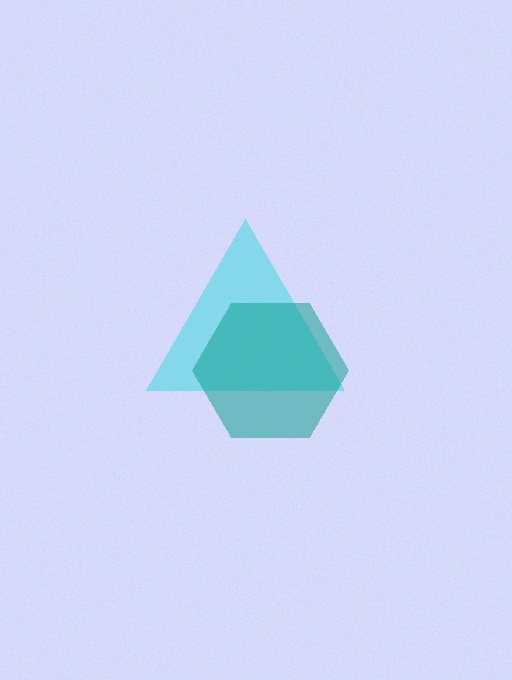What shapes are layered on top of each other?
The layered shapes are: a cyan triangle, a teal hexagon.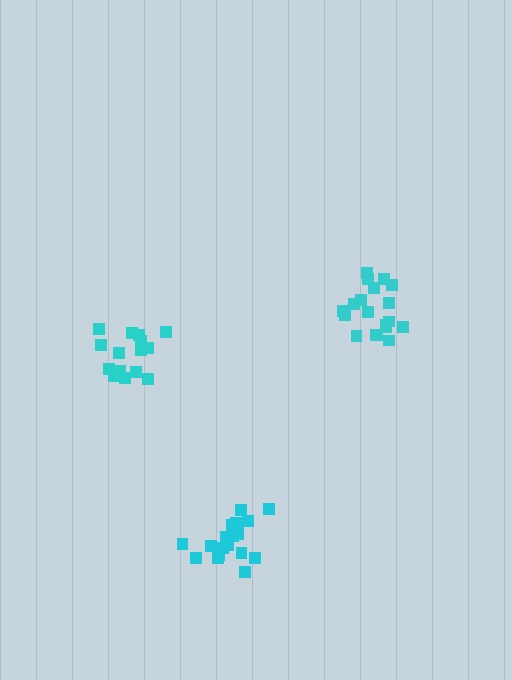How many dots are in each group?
Group 1: 16 dots, Group 2: 19 dots, Group 3: 19 dots (54 total).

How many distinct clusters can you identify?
There are 3 distinct clusters.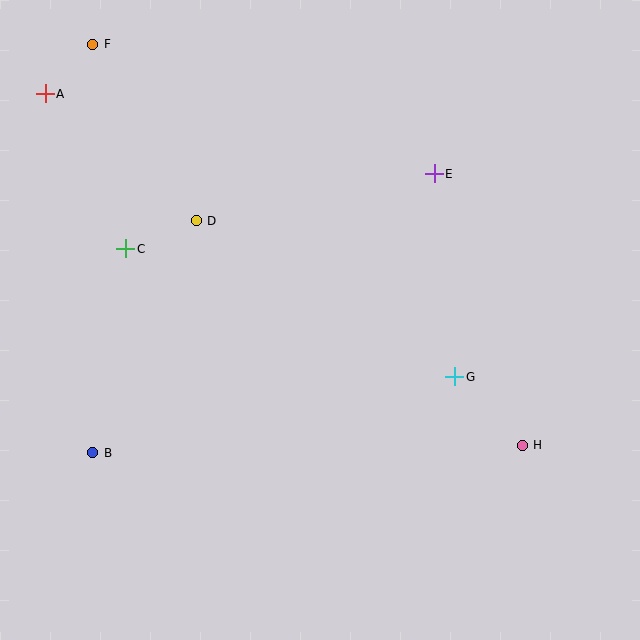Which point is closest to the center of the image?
Point G at (455, 377) is closest to the center.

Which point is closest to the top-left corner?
Point F is closest to the top-left corner.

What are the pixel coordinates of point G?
Point G is at (455, 377).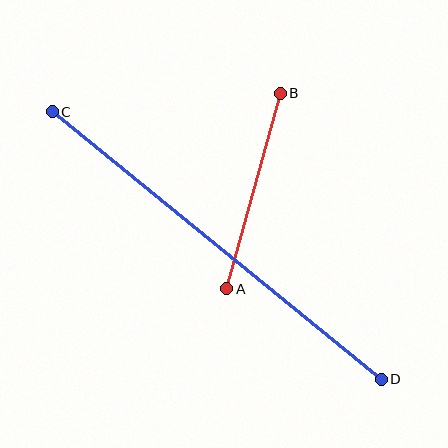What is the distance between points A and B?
The distance is approximately 203 pixels.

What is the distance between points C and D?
The distance is approximately 424 pixels.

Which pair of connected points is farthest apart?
Points C and D are farthest apart.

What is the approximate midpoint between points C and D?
The midpoint is at approximately (217, 245) pixels.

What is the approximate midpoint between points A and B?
The midpoint is at approximately (254, 191) pixels.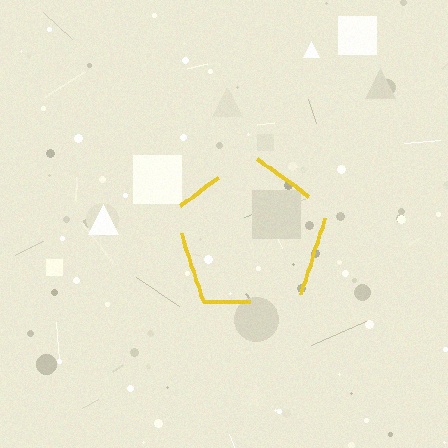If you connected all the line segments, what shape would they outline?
They would outline a pentagon.